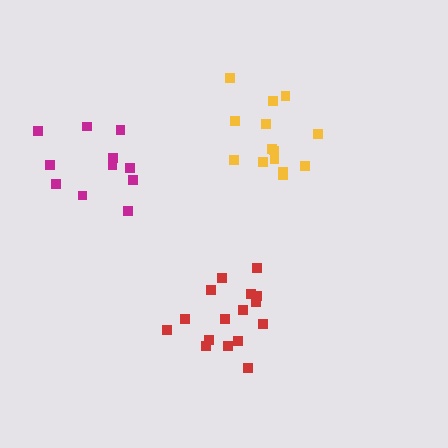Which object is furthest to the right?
The yellow cluster is rightmost.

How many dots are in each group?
Group 1: 16 dots, Group 2: 11 dots, Group 3: 14 dots (41 total).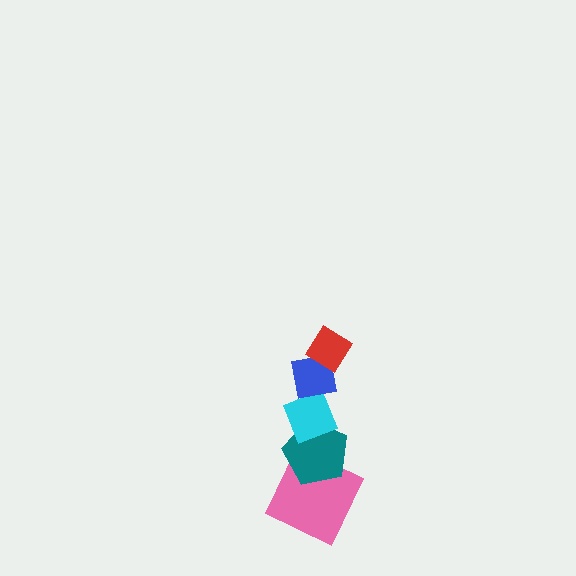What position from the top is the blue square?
The blue square is 2nd from the top.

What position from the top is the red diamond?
The red diamond is 1st from the top.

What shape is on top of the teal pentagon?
The cyan diamond is on top of the teal pentagon.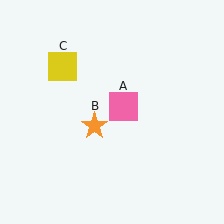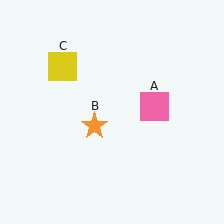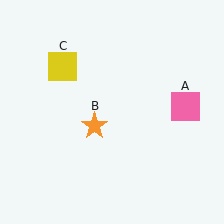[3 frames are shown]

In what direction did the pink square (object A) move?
The pink square (object A) moved right.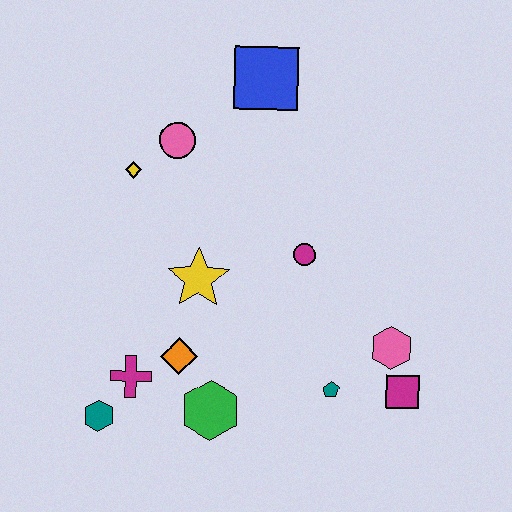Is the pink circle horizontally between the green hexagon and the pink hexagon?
No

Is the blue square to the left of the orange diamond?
No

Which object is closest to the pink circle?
The yellow diamond is closest to the pink circle.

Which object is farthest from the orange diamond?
The blue square is farthest from the orange diamond.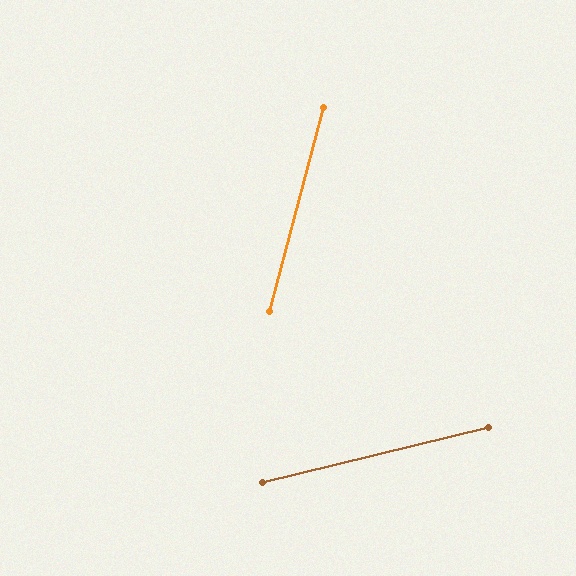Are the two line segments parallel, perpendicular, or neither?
Neither parallel nor perpendicular — they differ by about 61°.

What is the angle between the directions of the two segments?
Approximately 61 degrees.